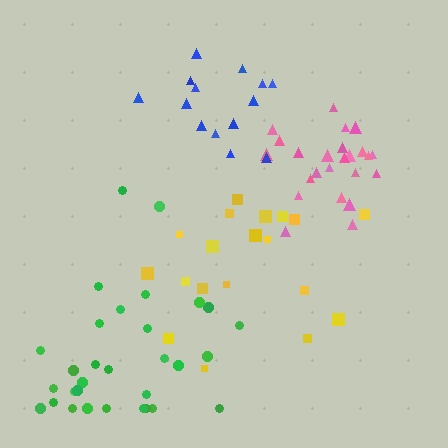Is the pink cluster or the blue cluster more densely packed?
Pink.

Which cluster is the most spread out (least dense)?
Yellow.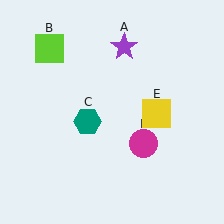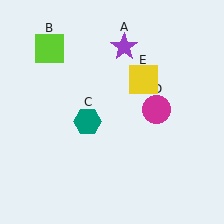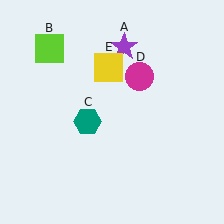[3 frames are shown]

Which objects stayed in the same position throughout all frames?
Purple star (object A) and lime square (object B) and teal hexagon (object C) remained stationary.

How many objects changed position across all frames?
2 objects changed position: magenta circle (object D), yellow square (object E).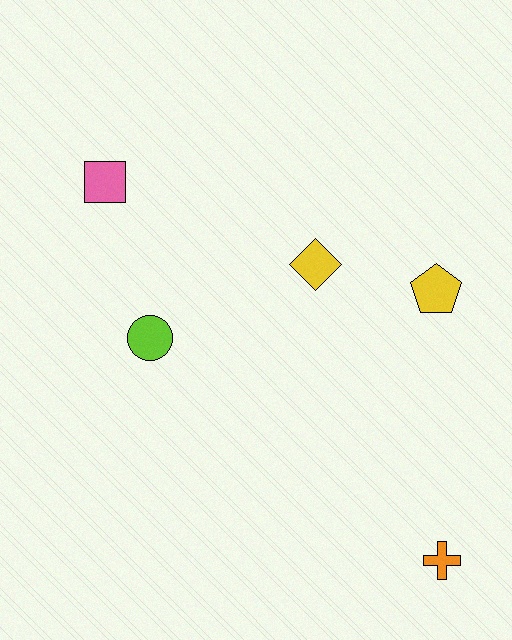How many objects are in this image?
There are 5 objects.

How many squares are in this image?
There is 1 square.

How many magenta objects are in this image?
There are no magenta objects.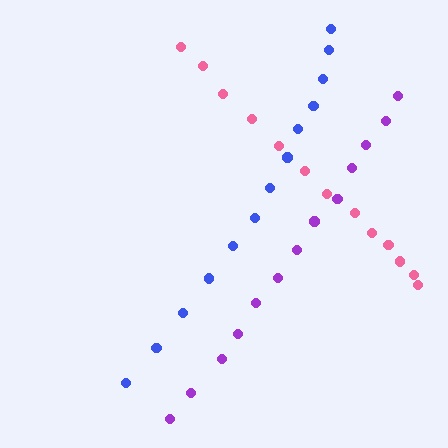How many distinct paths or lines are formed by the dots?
There are 3 distinct paths.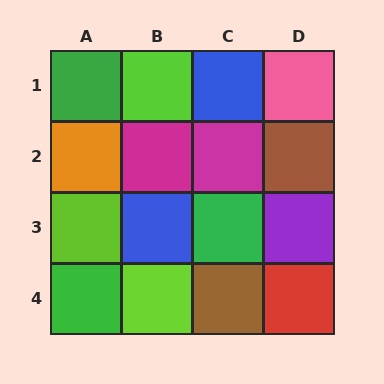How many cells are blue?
2 cells are blue.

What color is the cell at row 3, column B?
Blue.